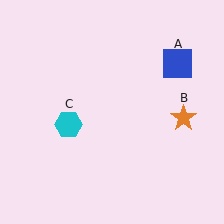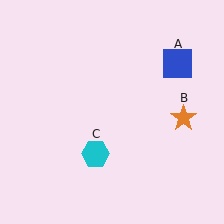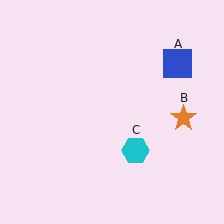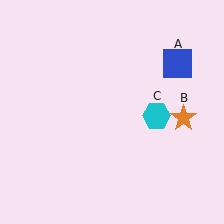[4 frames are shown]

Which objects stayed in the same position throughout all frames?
Blue square (object A) and orange star (object B) remained stationary.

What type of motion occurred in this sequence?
The cyan hexagon (object C) rotated counterclockwise around the center of the scene.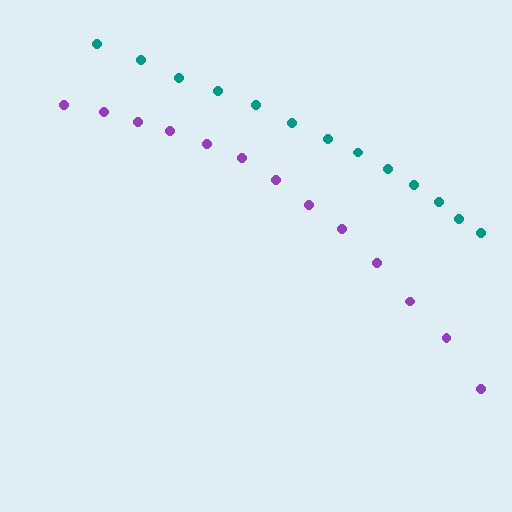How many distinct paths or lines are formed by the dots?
There are 2 distinct paths.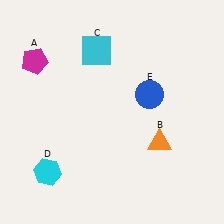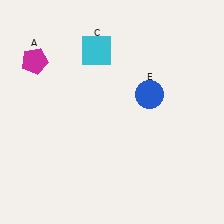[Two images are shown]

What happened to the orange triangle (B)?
The orange triangle (B) was removed in Image 2. It was in the bottom-right area of Image 1.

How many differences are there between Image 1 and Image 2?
There are 2 differences between the two images.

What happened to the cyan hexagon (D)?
The cyan hexagon (D) was removed in Image 2. It was in the bottom-left area of Image 1.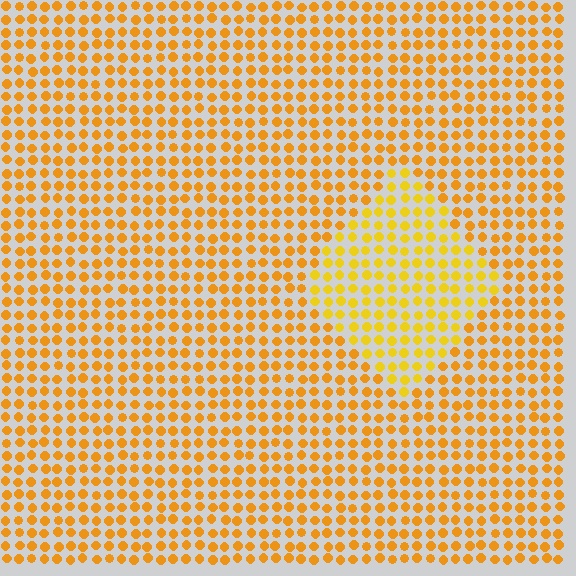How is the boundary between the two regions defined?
The boundary is defined purely by a slight shift in hue (about 17 degrees). Spacing, size, and orientation are identical on both sides.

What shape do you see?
I see a diamond.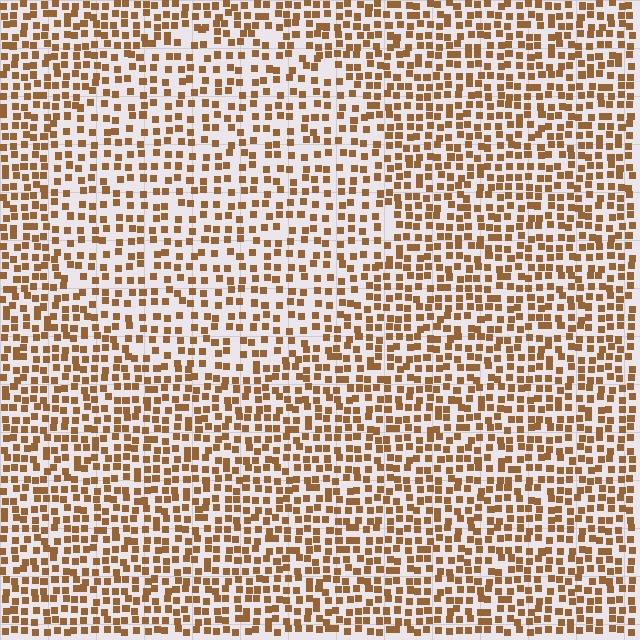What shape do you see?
I see a circle.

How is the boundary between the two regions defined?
The boundary is defined by a change in element density (approximately 1.5x ratio). All elements are the same color, size, and shape.